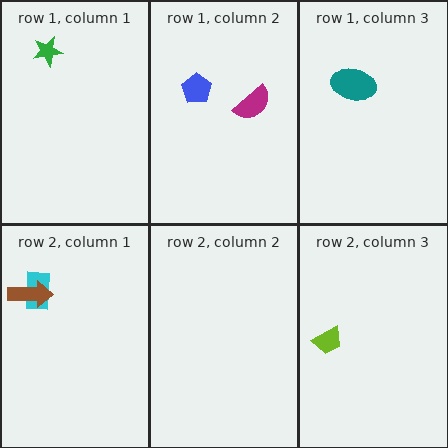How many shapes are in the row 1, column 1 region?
1.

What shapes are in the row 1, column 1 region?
The green star.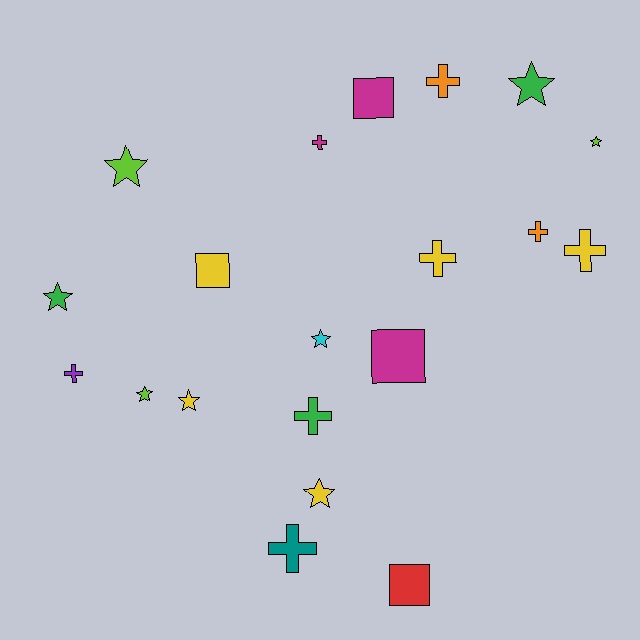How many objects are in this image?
There are 20 objects.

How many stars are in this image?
There are 8 stars.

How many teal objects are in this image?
There is 1 teal object.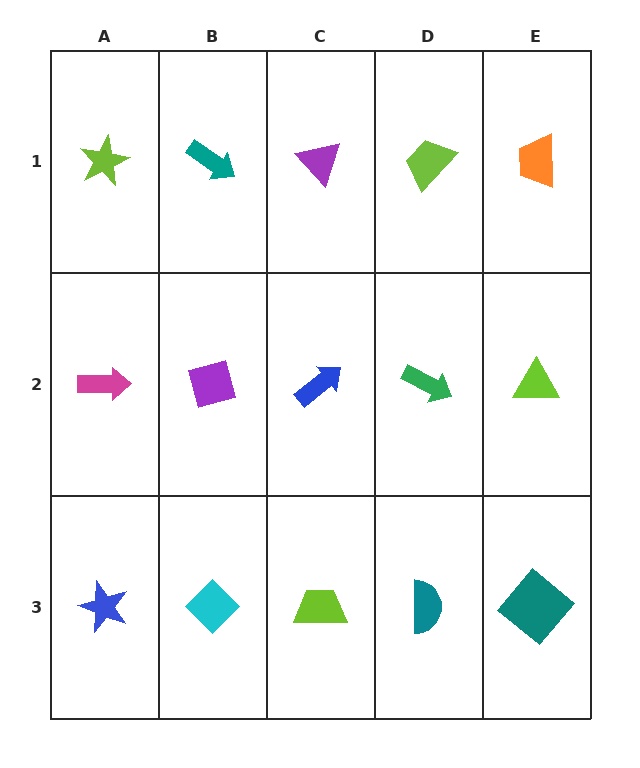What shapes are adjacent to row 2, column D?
A lime trapezoid (row 1, column D), a teal semicircle (row 3, column D), a blue arrow (row 2, column C), a lime triangle (row 2, column E).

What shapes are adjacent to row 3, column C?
A blue arrow (row 2, column C), a cyan diamond (row 3, column B), a teal semicircle (row 3, column D).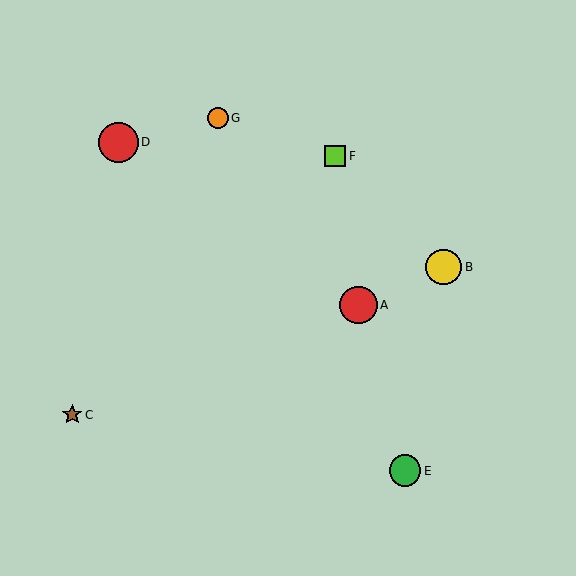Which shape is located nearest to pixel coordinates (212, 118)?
The orange circle (labeled G) at (218, 118) is nearest to that location.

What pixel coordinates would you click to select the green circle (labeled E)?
Click at (405, 471) to select the green circle E.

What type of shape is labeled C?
Shape C is a brown star.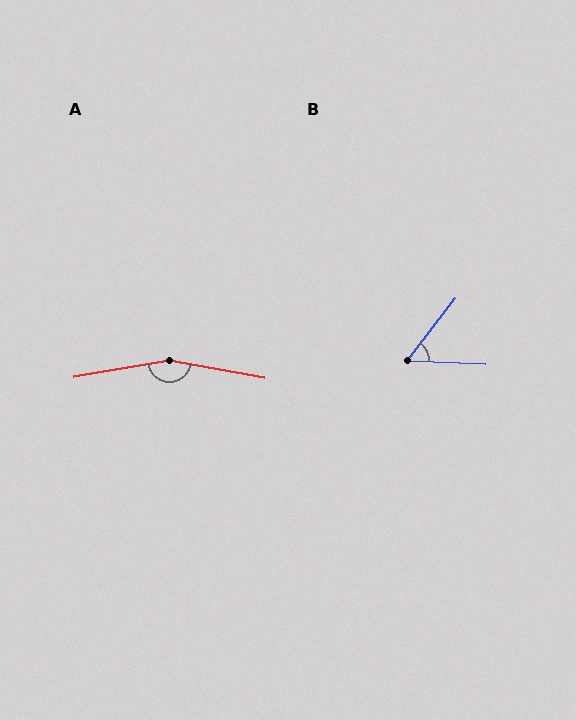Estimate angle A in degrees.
Approximately 160 degrees.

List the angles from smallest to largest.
B (55°), A (160°).